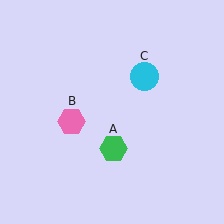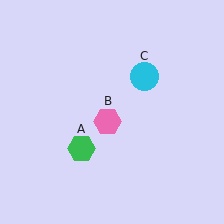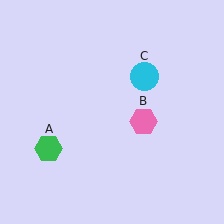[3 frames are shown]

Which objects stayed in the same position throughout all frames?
Cyan circle (object C) remained stationary.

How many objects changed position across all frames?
2 objects changed position: green hexagon (object A), pink hexagon (object B).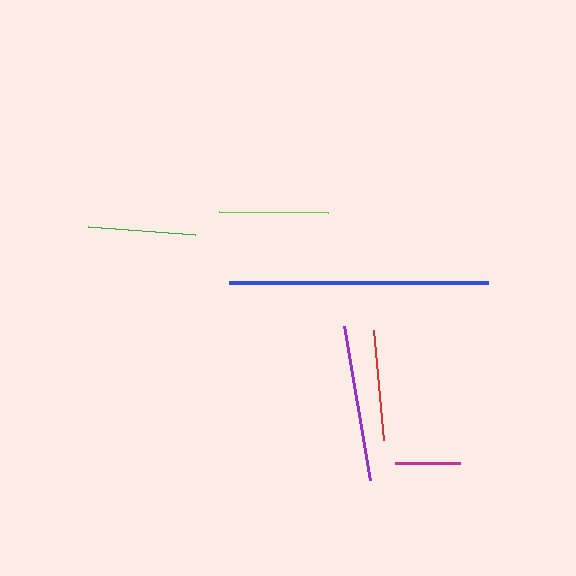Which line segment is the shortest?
The magenta line is the shortest at approximately 66 pixels.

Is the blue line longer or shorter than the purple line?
The blue line is longer than the purple line.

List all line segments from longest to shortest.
From longest to shortest: blue, purple, red, lime, green, magenta.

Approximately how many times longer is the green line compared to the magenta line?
The green line is approximately 1.6 times the length of the magenta line.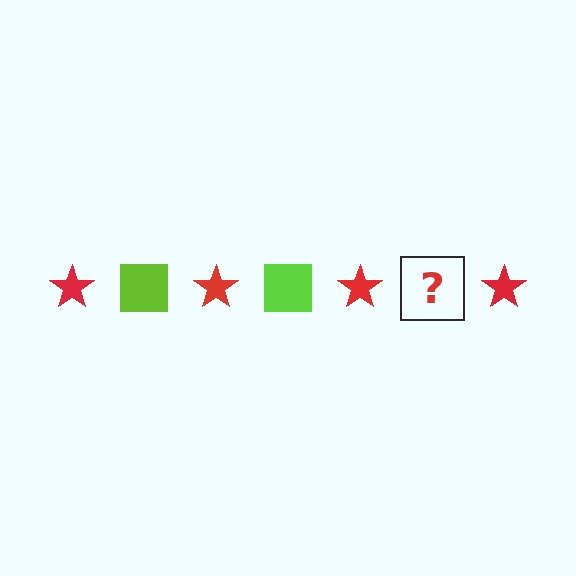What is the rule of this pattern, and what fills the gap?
The rule is that the pattern alternates between red star and lime square. The gap should be filled with a lime square.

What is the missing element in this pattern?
The missing element is a lime square.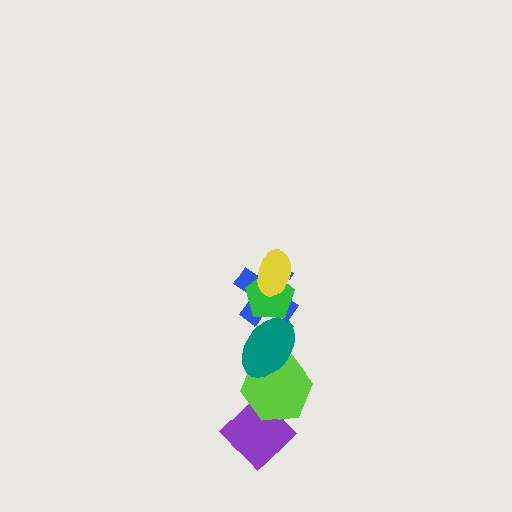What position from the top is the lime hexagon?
The lime hexagon is 5th from the top.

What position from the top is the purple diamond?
The purple diamond is 6th from the top.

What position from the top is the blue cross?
The blue cross is 3rd from the top.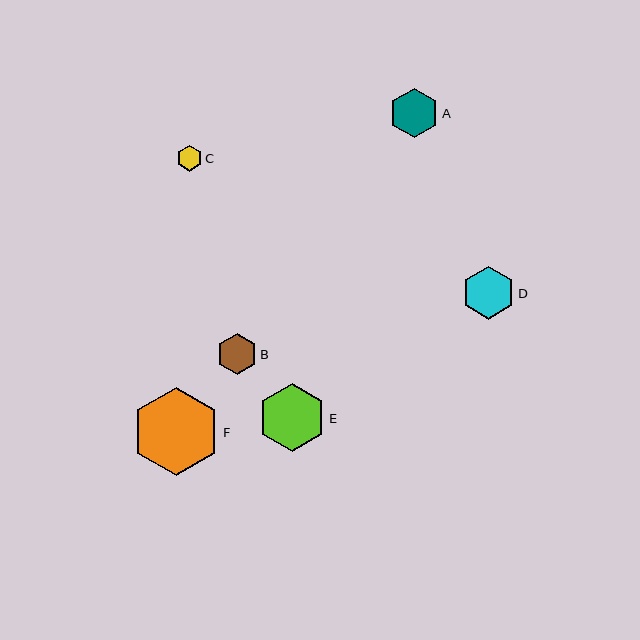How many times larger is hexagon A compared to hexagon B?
Hexagon A is approximately 1.2 times the size of hexagon B.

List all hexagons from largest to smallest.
From largest to smallest: F, E, D, A, B, C.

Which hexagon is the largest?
Hexagon F is the largest with a size of approximately 89 pixels.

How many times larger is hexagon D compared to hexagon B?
Hexagon D is approximately 1.3 times the size of hexagon B.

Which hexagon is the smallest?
Hexagon C is the smallest with a size of approximately 25 pixels.